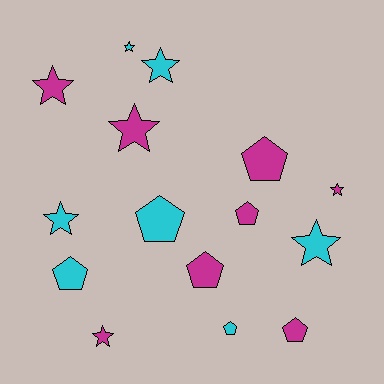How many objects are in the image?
There are 15 objects.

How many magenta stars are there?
There are 4 magenta stars.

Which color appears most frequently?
Magenta, with 8 objects.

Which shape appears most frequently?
Star, with 8 objects.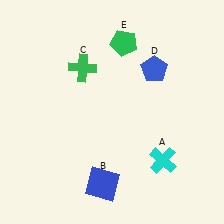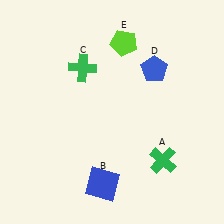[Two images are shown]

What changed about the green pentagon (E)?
In Image 1, E is green. In Image 2, it changed to lime.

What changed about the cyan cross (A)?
In Image 1, A is cyan. In Image 2, it changed to green.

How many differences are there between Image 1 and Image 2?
There are 2 differences between the two images.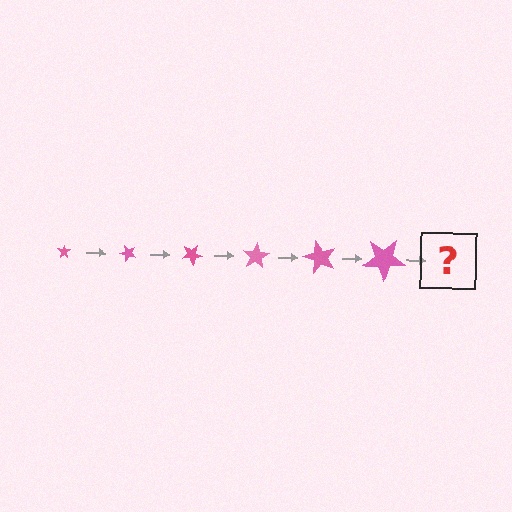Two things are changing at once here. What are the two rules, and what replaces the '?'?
The two rules are that the star grows larger each step and it rotates 50 degrees each step. The '?' should be a star, larger than the previous one and rotated 300 degrees from the start.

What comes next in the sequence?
The next element should be a star, larger than the previous one and rotated 300 degrees from the start.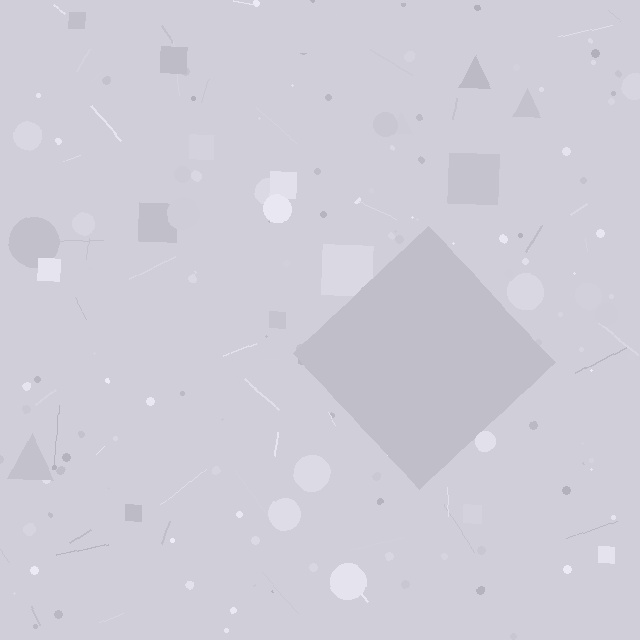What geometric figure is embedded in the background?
A diamond is embedded in the background.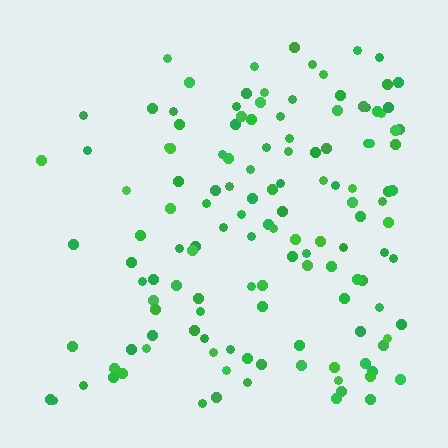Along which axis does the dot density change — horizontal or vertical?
Horizontal.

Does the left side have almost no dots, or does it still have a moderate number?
Still a moderate number, just noticeably fewer than the right.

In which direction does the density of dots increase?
From left to right, with the right side densest.